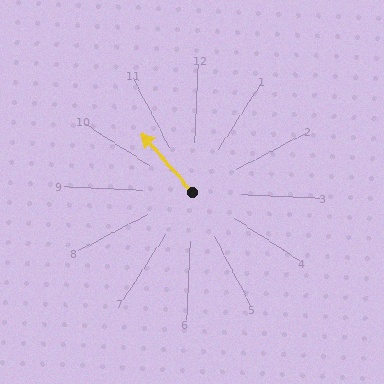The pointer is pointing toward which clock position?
Roughly 11 o'clock.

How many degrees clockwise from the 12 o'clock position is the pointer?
Approximately 317 degrees.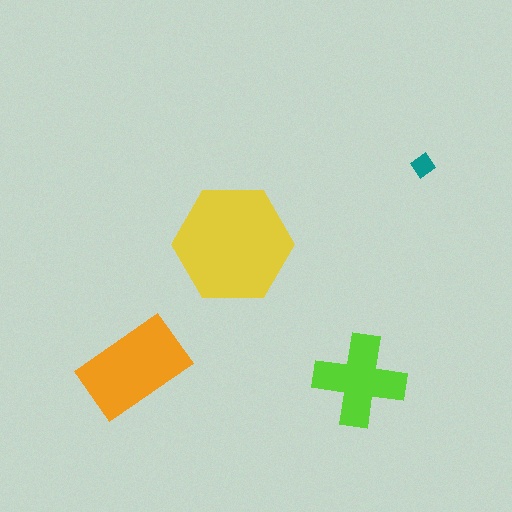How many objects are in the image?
There are 4 objects in the image.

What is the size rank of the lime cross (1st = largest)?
3rd.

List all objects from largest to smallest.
The yellow hexagon, the orange rectangle, the lime cross, the teal diamond.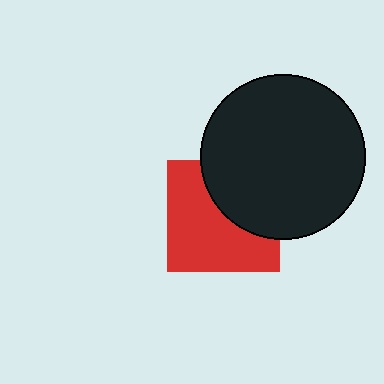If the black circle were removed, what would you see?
You would see the complete red square.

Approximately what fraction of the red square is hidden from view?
Roughly 39% of the red square is hidden behind the black circle.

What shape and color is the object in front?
The object in front is a black circle.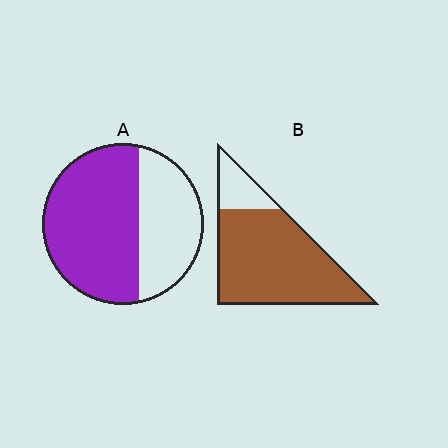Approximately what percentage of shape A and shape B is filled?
A is approximately 65% and B is approximately 85%.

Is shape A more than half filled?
Yes.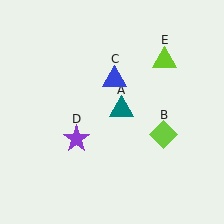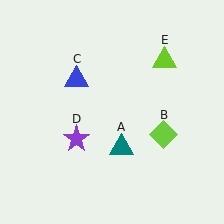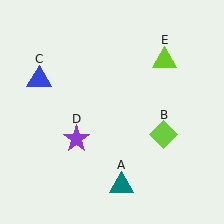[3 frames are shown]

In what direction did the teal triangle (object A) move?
The teal triangle (object A) moved down.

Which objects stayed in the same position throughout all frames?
Lime diamond (object B) and purple star (object D) and lime triangle (object E) remained stationary.